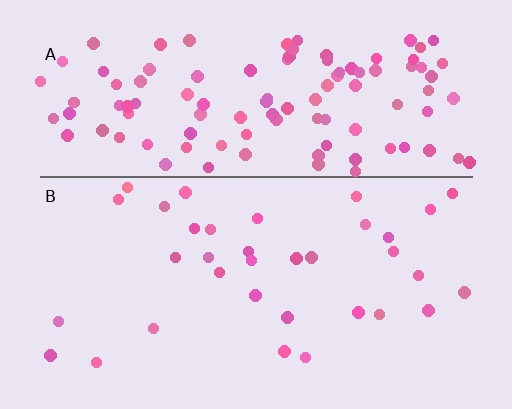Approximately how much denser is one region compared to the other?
Approximately 3.4× — region A over region B.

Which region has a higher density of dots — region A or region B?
A (the top).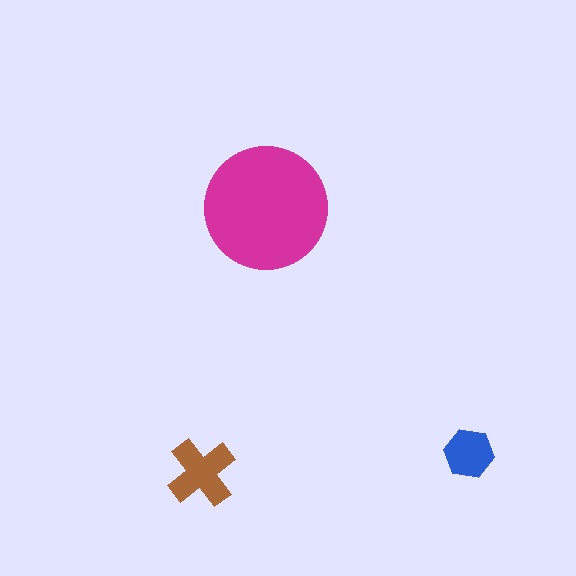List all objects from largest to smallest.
The magenta circle, the brown cross, the blue hexagon.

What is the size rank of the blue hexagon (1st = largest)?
3rd.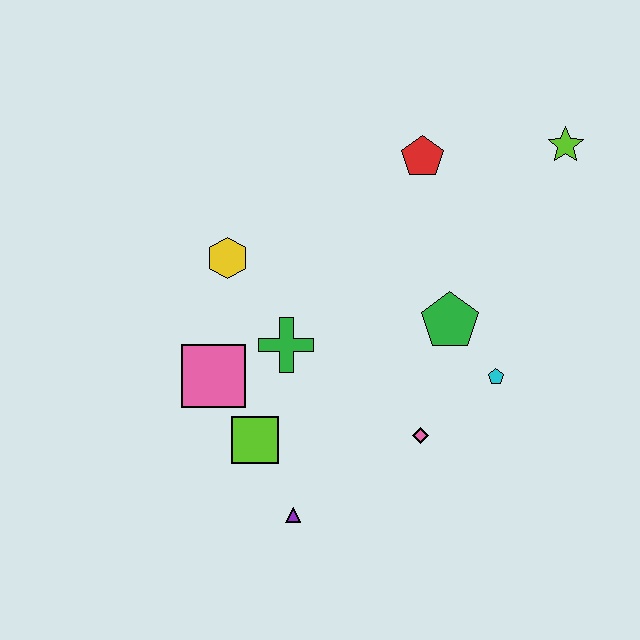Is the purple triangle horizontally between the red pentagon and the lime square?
Yes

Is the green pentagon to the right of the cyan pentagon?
No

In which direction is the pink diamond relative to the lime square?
The pink diamond is to the right of the lime square.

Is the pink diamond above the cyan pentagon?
No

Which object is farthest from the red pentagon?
The purple triangle is farthest from the red pentagon.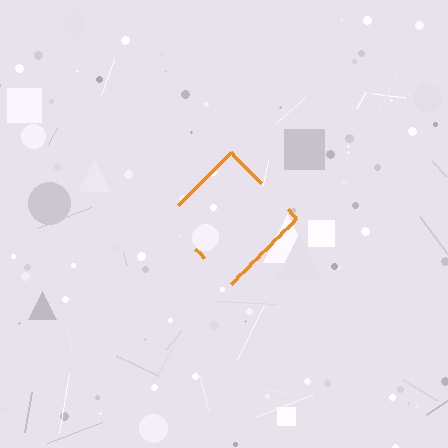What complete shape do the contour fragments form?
The contour fragments form a diamond.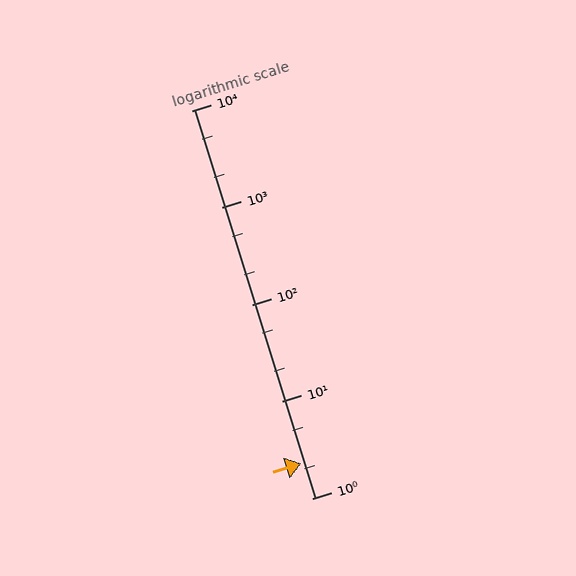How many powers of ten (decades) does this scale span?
The scale spans 4 decades, from 1 to 10000.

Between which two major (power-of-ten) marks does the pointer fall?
The pointer is between 1 and 10.